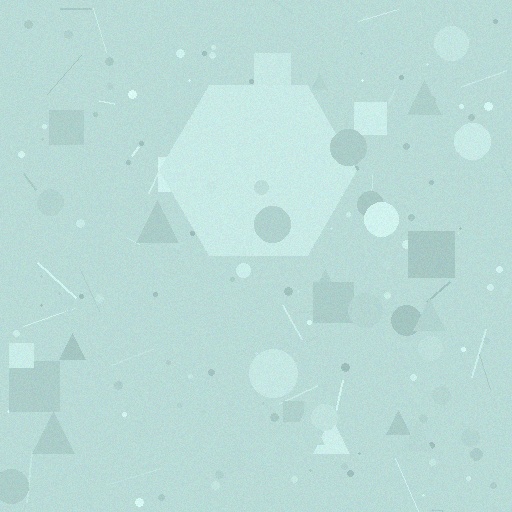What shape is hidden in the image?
A hexagon is hidden in the image.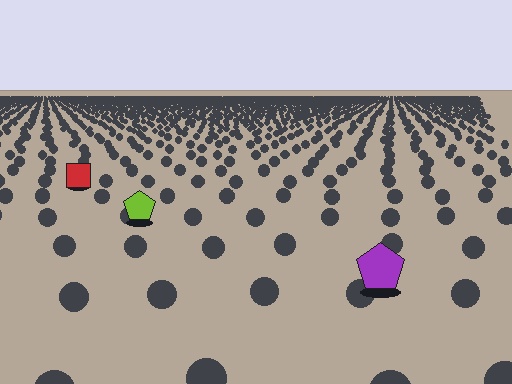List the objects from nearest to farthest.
From nearest to farthest: the purple pentagon, the lime pentagon, the red square.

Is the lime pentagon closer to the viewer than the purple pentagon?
No. The purple pentagon is closer — you can tell from the texture gradient: the ground texture is coarser near it.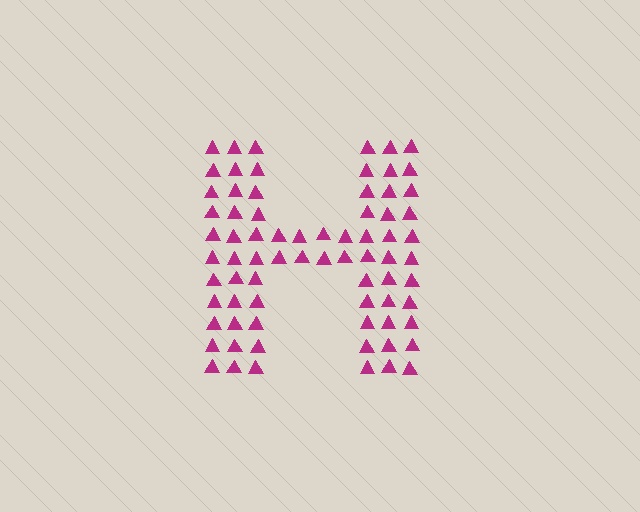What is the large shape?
The large shape is the letter H.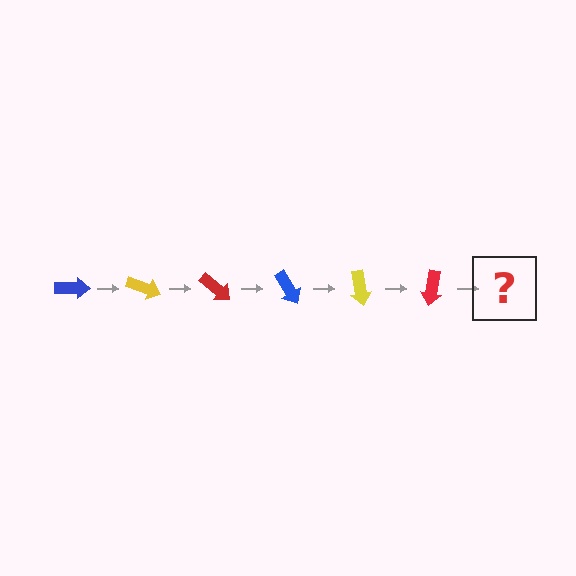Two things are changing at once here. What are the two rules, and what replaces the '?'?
The two rules are that it rotates 20 degrees each step and the color cycles through blue, yellow, and red. The '?' should be a blue arrow, rotated 120 degrees from the start.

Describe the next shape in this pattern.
It should be a blue arrow, rotated 120 degrees from the start.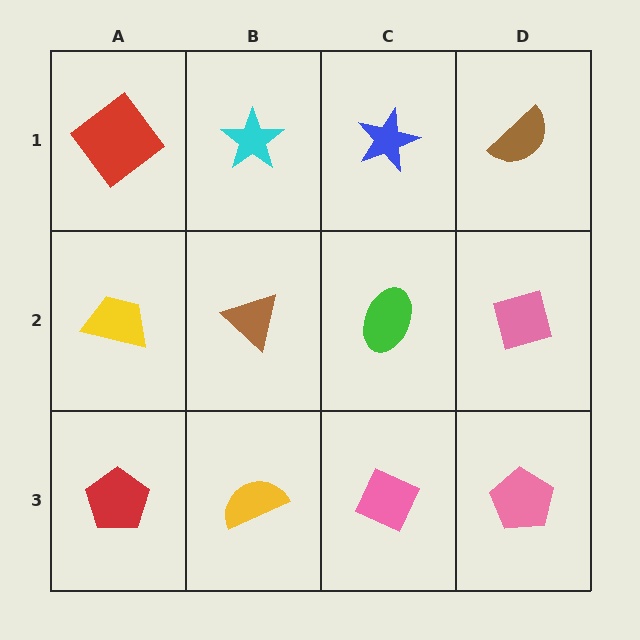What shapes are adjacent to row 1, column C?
A green ellipse (row 2, column C), a cyan star (row 1, column B), a brown semicircle (row 1, column D).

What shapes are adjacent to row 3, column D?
A pink diamond (row 2, column D), a pink diamond (row 3, column C).